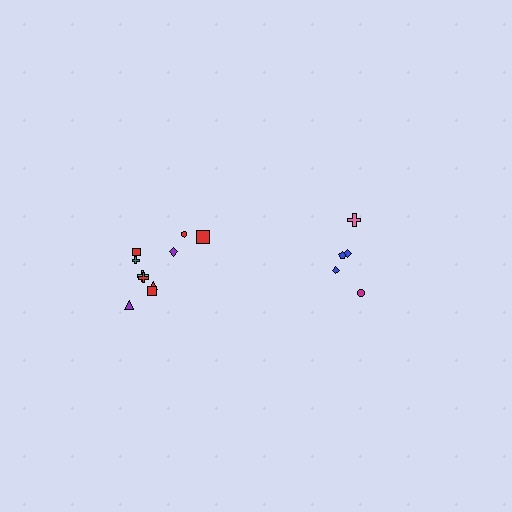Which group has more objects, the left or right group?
The left group.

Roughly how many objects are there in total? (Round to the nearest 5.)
Roughly 15 objects in total.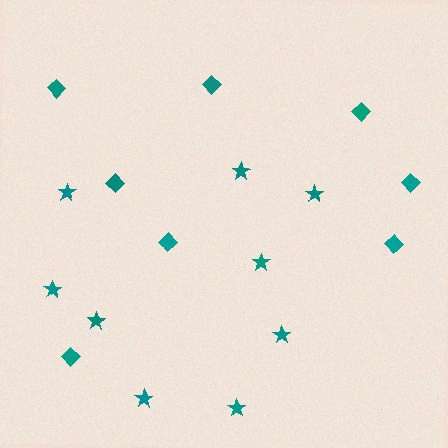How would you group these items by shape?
There are 2 groups: one group of stars (9) and one group of diamonds (8).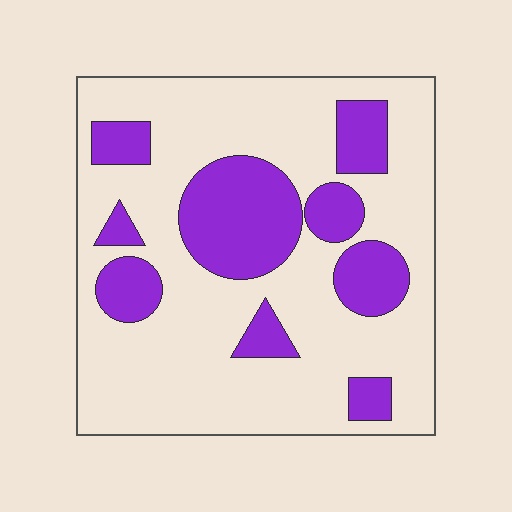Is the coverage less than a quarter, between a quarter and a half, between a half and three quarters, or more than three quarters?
Between a quarter and a half.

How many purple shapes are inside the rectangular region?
9.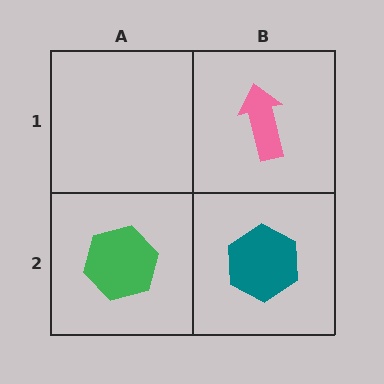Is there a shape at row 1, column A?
No, that cell is empty.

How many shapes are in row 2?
2 shapes.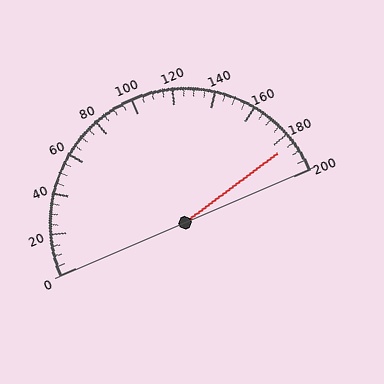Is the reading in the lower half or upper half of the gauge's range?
The reading is in the upper half of the range (0 to 200).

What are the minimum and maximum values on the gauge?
The gauge ranges from 0 to 200.